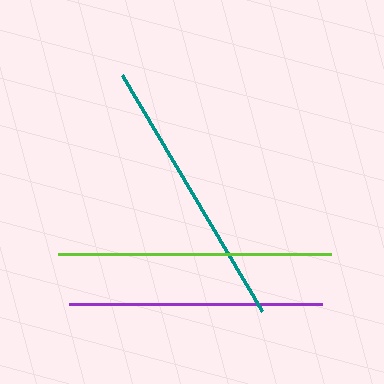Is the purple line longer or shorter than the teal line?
The teal line is longer than the purple line.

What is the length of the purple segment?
The purple segment is approximately 253 pixels long.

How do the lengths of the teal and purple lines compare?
The teal and purple lines are approximately the same length.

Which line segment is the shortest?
The purple line is the shortest at approximately 253 pixels.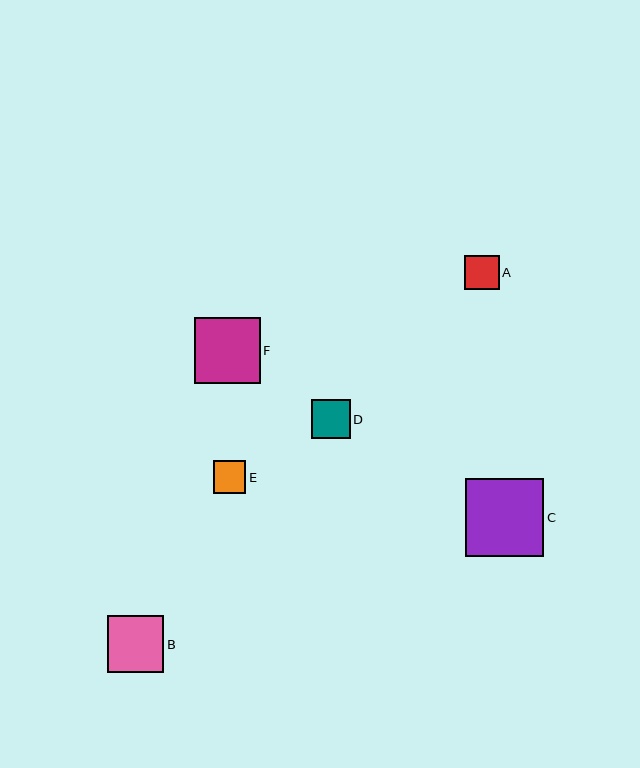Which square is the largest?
Square C is the largest with a size of approximately 79 pixels.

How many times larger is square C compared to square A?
Square C is approximately 2.3 times the size of square A.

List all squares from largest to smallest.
From largest to smallest: C, F, B, D, A, E.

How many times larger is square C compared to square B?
Square C is approximately 1.4 times the size of square B.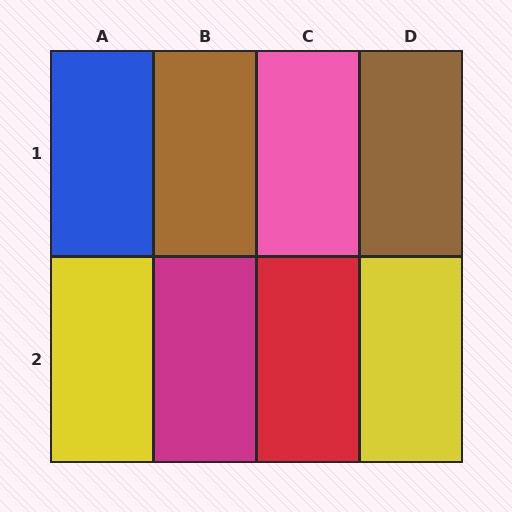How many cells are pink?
1 cell is pink.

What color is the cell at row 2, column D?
Yellow.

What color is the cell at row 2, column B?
Magenta.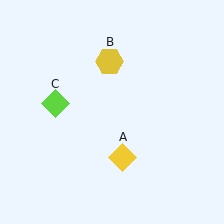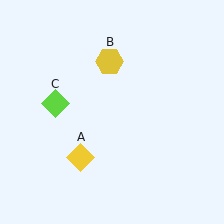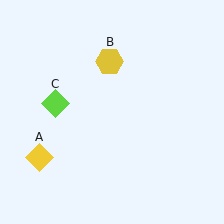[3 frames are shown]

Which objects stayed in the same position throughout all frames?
Yellow hexagon (object B) and lime diamond (object C) remained stationary.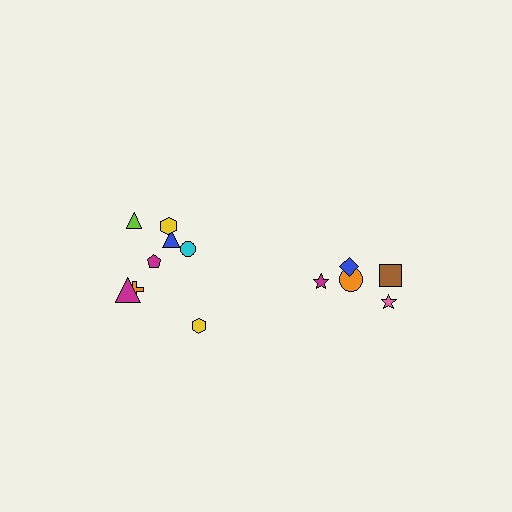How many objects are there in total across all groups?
There are 13 objects.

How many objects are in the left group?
There are 8 objects.